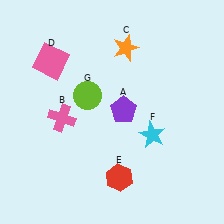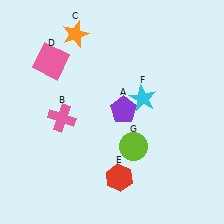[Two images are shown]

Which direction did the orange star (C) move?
The orange star (C) moved left.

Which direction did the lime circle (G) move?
The lime circle (G) moved down.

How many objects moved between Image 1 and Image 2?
3 objects moved between the two images.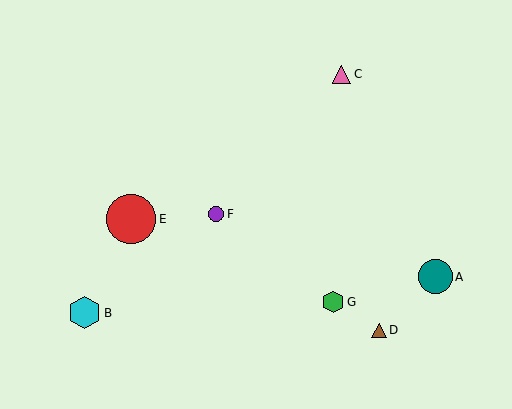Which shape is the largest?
The red circle (labeled E) is the largest.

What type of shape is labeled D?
Shape D is a brown triangle.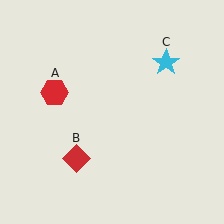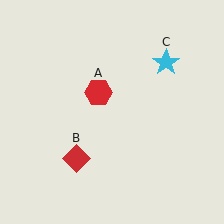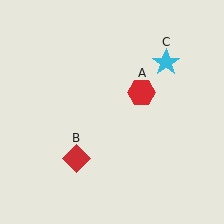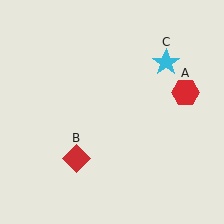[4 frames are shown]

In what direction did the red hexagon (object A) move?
The red hexagon (object A) moved right.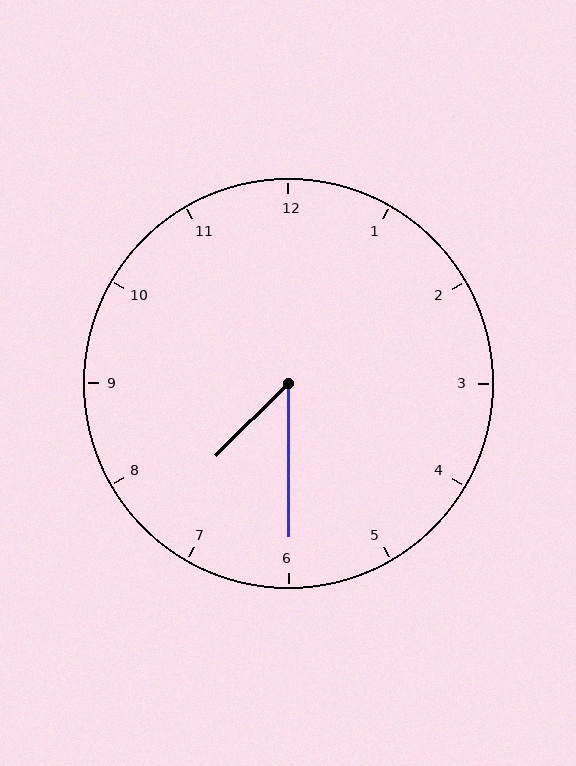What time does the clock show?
7:30.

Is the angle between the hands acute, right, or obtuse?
It is acute.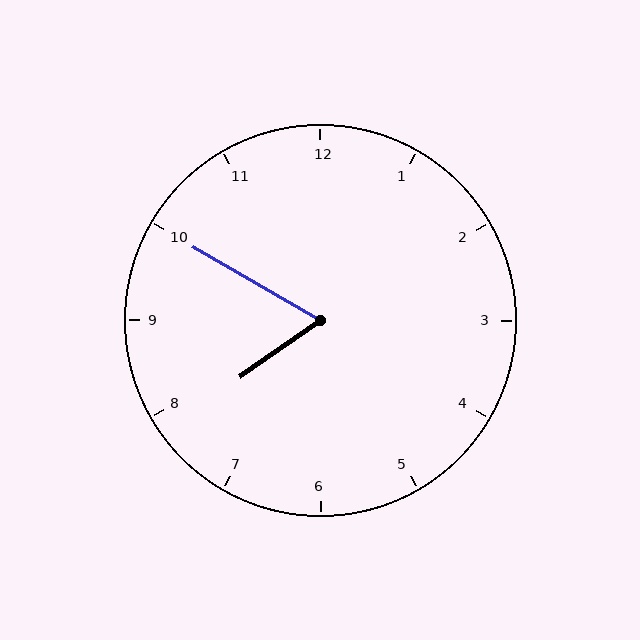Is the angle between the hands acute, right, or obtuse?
It is acute.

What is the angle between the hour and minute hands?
Approximately 65 degrees.